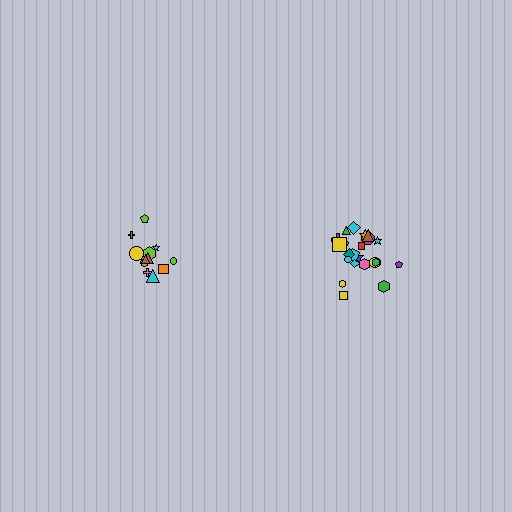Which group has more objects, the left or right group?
The right group.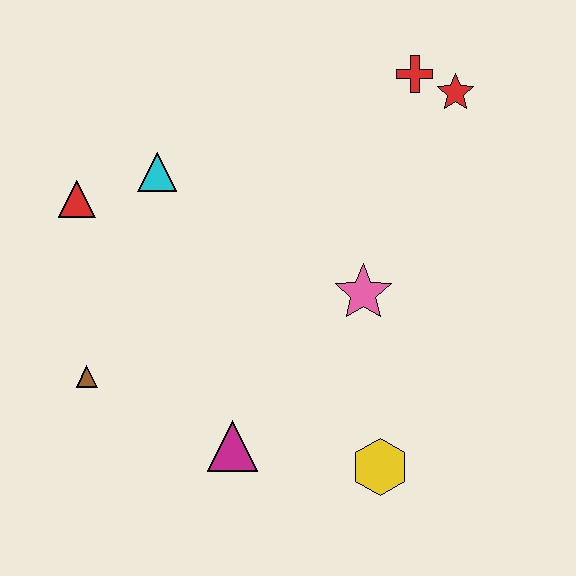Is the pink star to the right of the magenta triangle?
Yes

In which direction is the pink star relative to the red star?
The pink star is below the red star.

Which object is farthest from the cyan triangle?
The yellow hexagon is farthest from the cyan triangle.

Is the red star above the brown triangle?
Yes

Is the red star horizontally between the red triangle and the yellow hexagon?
No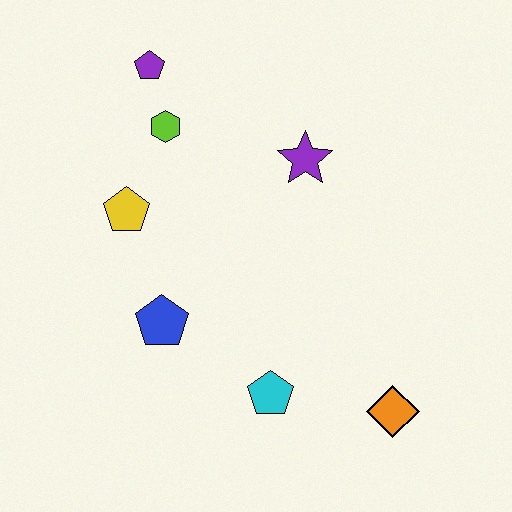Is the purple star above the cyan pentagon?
Yes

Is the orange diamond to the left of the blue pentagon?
No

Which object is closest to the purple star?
The lime hexagon is closest to the purple star.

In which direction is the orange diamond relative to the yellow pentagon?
The orange diamond is to the right of the yellow pentagon.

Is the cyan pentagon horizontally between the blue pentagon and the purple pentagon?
No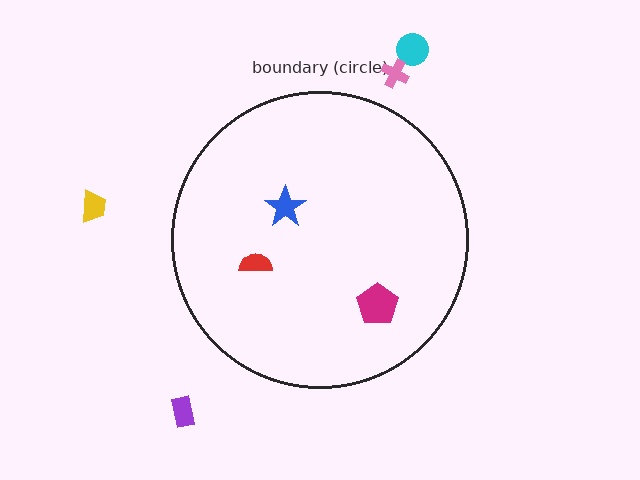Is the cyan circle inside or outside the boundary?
Outside.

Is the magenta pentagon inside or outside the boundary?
Inside.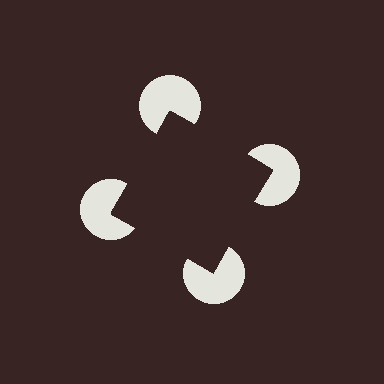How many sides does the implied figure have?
4 sides.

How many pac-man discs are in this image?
There are 4 — one at each vertex of the illusory square.